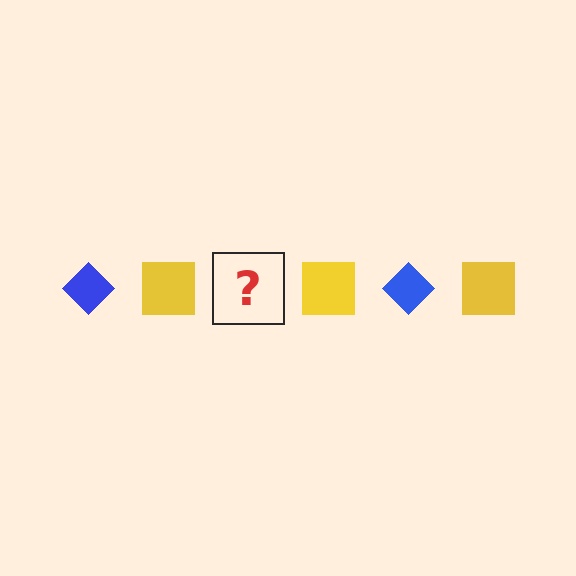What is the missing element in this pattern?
The missing element is a blue diamond.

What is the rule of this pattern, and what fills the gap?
The rule is that the pattern alternates between blue diamond and yellow square. The gap should be filled with a blue diamond.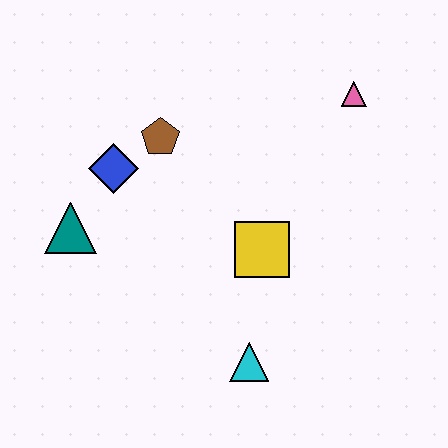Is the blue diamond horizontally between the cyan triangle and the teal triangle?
Yes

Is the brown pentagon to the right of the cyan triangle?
No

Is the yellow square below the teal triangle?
Yes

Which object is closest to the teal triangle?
The blue diamond is closest to the teal triangle.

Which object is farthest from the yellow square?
The teal triangle is farthest from the yellow square.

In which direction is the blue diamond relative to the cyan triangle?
The blue diamond is above the cyan triangle.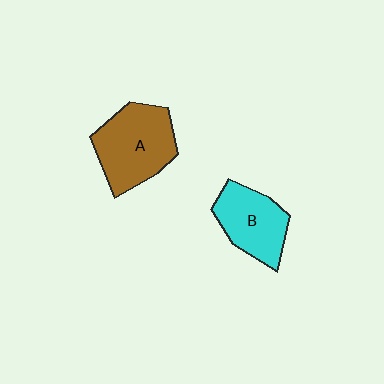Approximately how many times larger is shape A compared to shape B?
Approximately 1.3 times.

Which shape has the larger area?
Shape A (brown).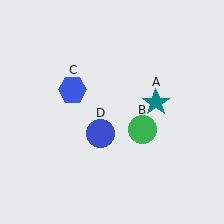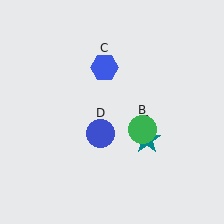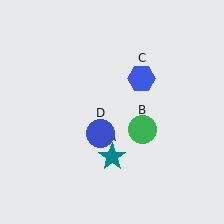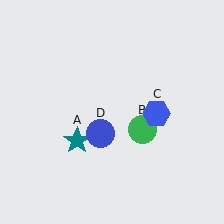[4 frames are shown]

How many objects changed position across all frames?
2 objects changed position: teal star (object A), blue hexagon (object C).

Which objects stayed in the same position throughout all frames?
Green circle (object B) and blue circle (object D) remained stationary.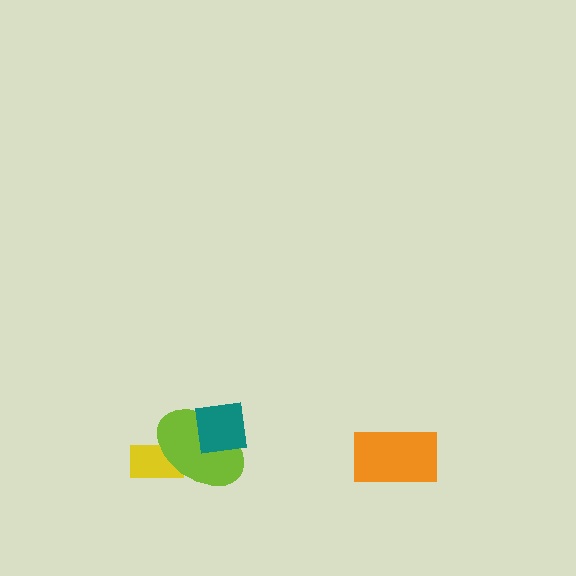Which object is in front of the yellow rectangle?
The lime ellipse is in front of the yellow rectangle.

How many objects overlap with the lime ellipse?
2 objects overlap with the lime ellipse.